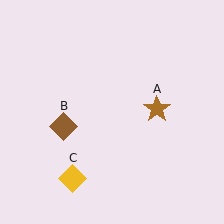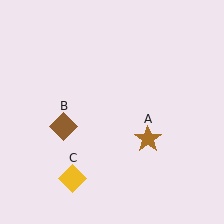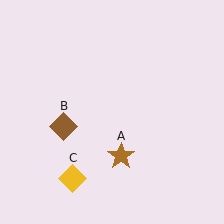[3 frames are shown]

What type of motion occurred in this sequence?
The brown star (object A) rotated clockwise around the center of the scene.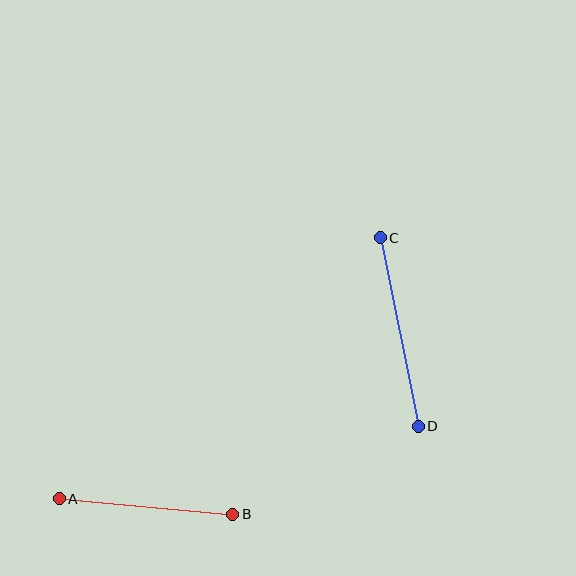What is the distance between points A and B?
The distance is approximately 174 pixels.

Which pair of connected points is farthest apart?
Points C and D are farthest apart.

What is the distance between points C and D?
The distance is approximately 193 pixels.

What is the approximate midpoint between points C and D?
The midpoint is at approximately (399, 332) pixels.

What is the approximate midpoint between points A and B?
The midpoint is at approximately (146, 507) pixels.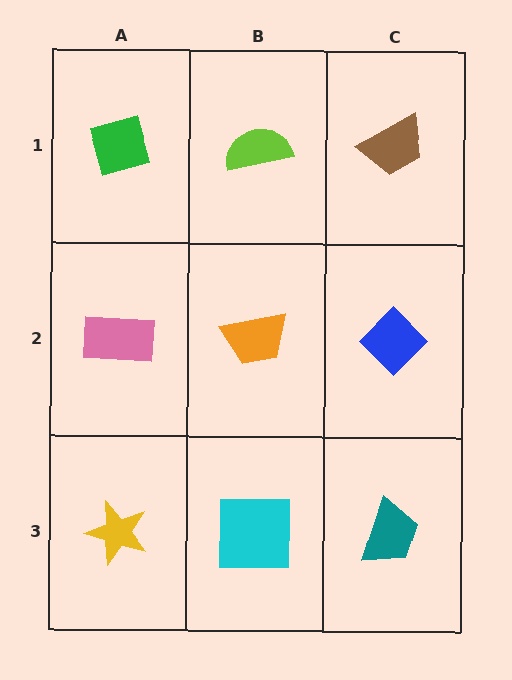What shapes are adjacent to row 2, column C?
A brown trapezoid (row 1, column C), a teal trapezoid (row 3, column C), an orange trapezoid (row 2, column B).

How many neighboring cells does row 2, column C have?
3.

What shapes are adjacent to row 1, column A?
A pink rectangle (row 2, column A), a lime semicircle (row 1, column B).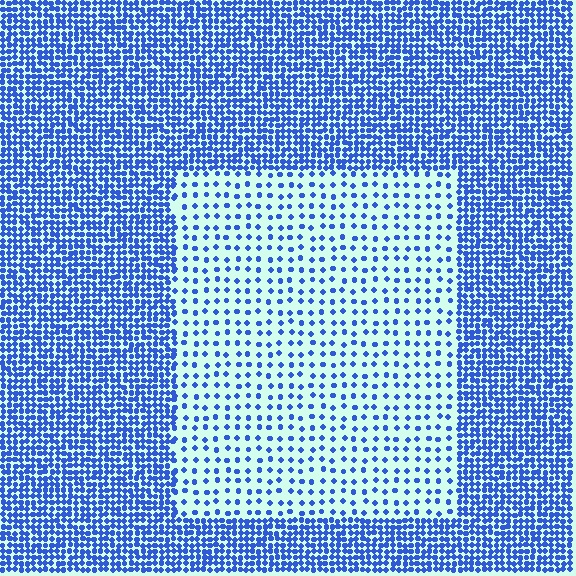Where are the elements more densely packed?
The elements are more densely packed outside the rectangle boundary.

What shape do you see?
I see a rectangle.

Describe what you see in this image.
The image contains small blue elements arranged at two different densities. A rectangle-shaped region is visible where the elements are less densely packed than the surrounding area.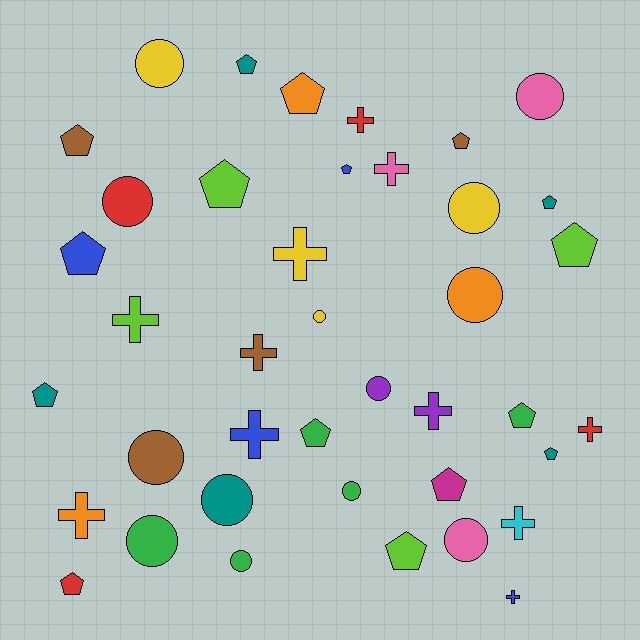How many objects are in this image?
There are 40 objects.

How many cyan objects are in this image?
There is 1 cyan object.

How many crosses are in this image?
There are 11 crosses.